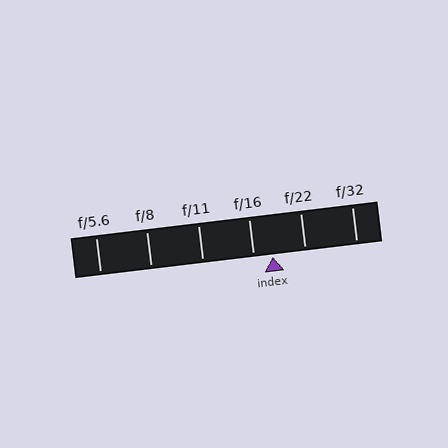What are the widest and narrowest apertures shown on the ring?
The widest aperture shown is f/5.6 and the narrowest is f/32.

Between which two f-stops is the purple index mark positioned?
The index mark is between f/16 and f/22.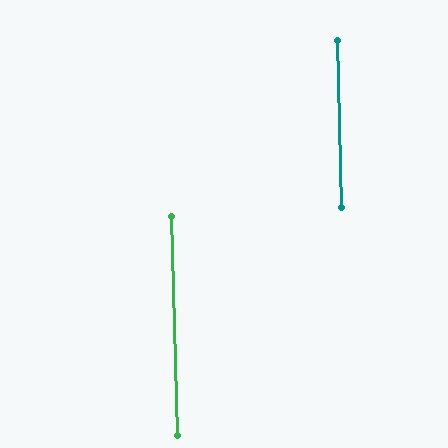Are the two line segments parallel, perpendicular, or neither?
Parallel — their directions differ by only 0.4°.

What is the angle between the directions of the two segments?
Approximately 0 degrees.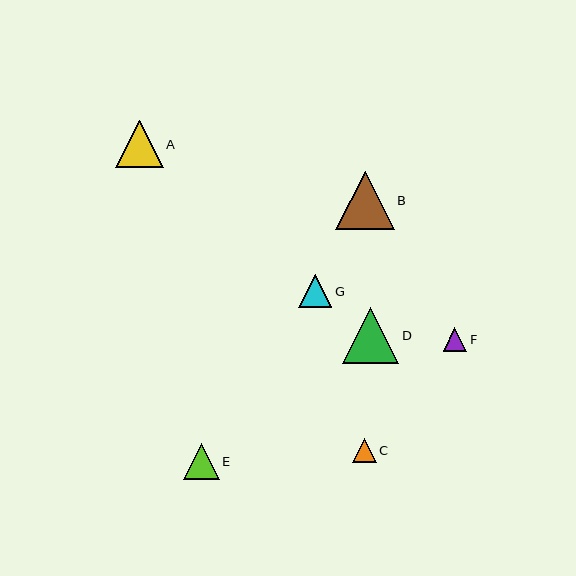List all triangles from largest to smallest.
From largest to smallest: B, D, A, E, G, C, F.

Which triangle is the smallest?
Triangle F is the smallest with a size of approximately 24 pixels.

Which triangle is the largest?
Triangle B is the largest with a size of approximately 58 pixels.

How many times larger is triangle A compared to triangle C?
Triangle A is approximately 2.0 times the size of triangle C.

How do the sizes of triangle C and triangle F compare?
Triangle C and triangle F are approximately the same size.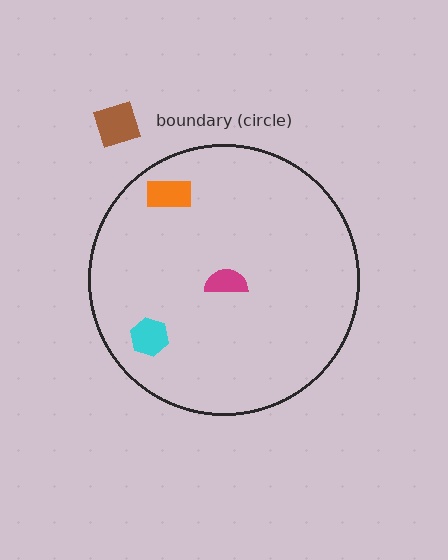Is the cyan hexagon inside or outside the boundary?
Inside.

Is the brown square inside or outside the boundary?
Outside.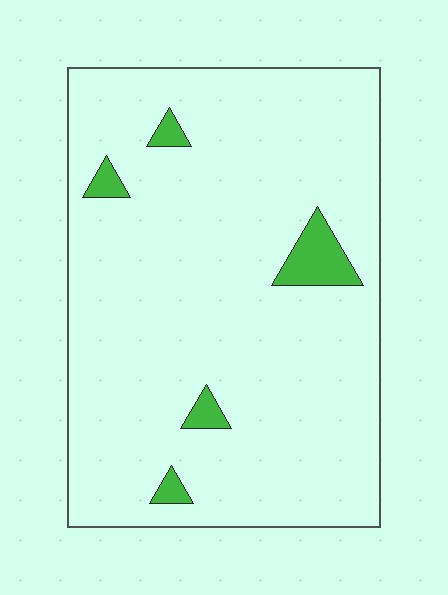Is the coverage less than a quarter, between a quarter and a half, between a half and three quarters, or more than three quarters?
Less than a quarter.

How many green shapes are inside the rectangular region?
5.